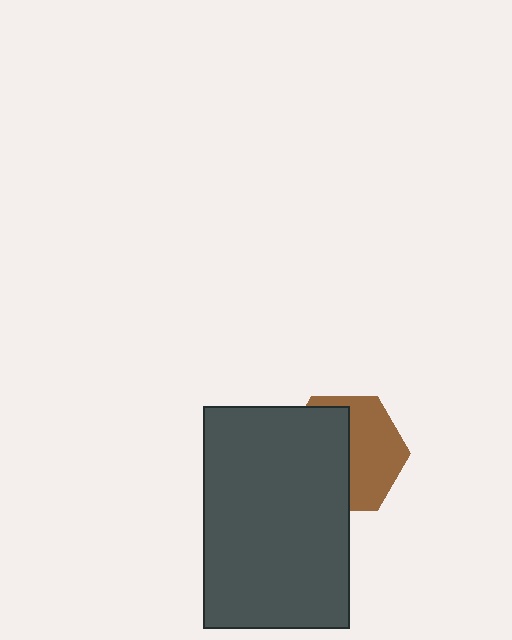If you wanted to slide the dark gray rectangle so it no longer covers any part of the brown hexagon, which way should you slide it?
Slide it left — that is the most direct way to separate the two shapes.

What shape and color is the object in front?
The object in front is a dark gray rectangle.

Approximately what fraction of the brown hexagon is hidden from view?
Roughly 51% of the brown hexagon is hidden behind the dark gray rectangle.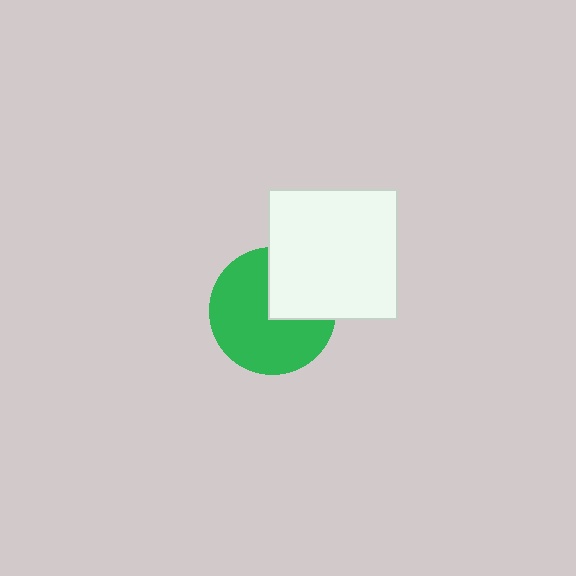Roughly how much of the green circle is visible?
Most of it is visible (roughly 68%).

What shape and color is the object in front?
The object in front is a white square.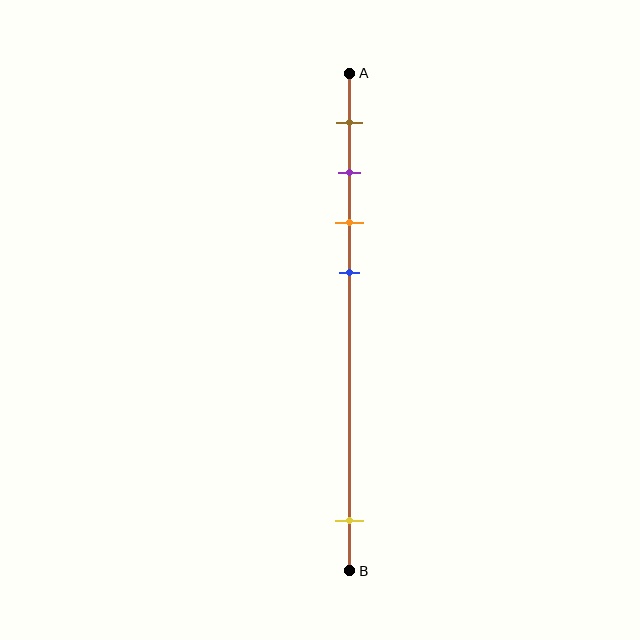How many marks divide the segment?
There are 5 marks dividing the segment.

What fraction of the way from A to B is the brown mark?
The brown mark is approximately 10% (0.1) of the way from A to B.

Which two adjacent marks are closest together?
The purple and orange marks are the closest adjacent pair.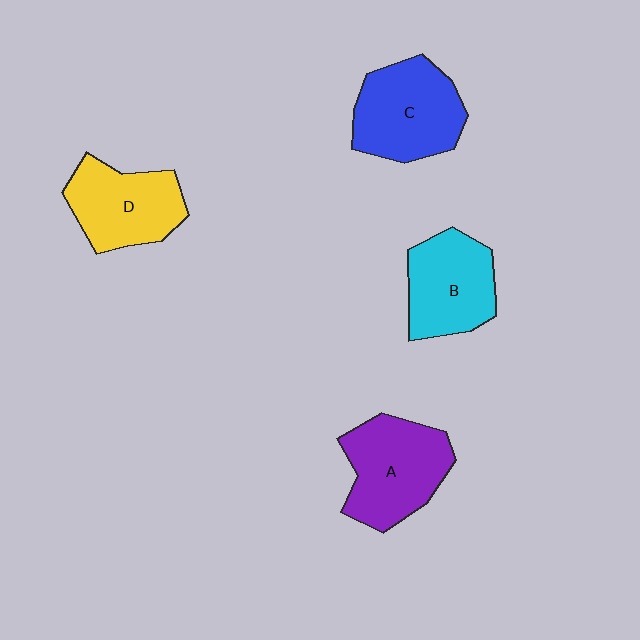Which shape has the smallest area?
Shape B (cyan).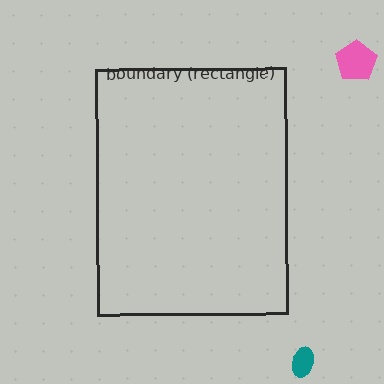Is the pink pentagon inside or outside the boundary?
Outside.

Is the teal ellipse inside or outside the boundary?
Outside.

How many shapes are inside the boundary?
0 inside, 2 outside.